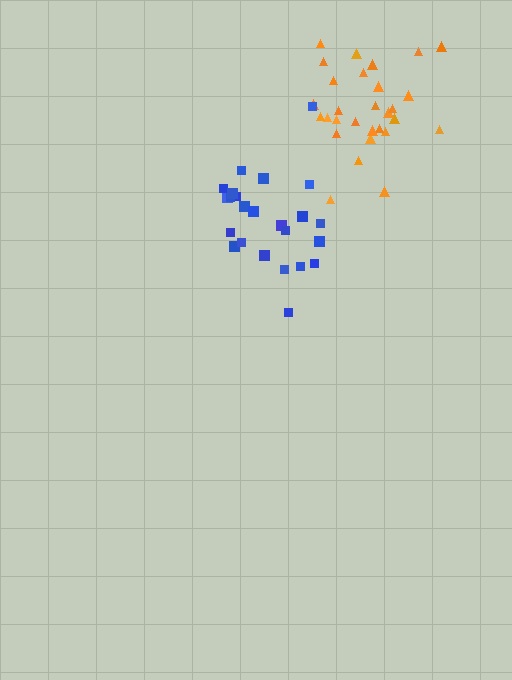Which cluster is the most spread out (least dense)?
Blue.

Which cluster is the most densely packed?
Orange.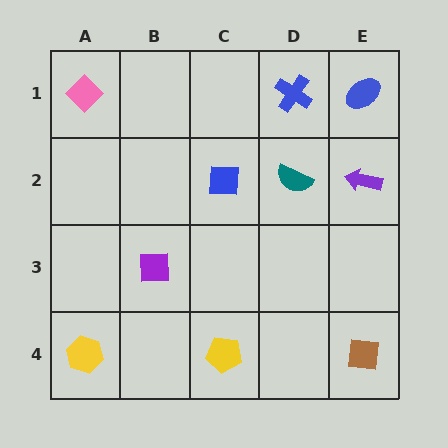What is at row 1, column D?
A blue cross.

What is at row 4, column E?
A brown square.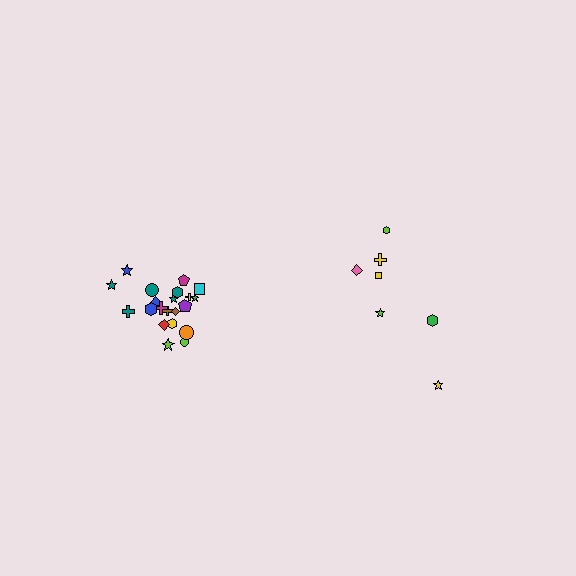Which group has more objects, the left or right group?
The left group.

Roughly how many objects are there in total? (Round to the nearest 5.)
Roughly 30 objects in total.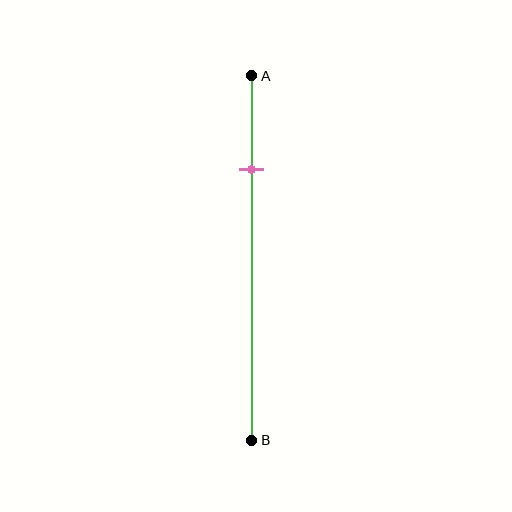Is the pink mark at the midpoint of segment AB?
No, the mark is at about 25% from A, not at the 50% midpoint.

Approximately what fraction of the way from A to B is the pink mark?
The pink mark is approximately 25% of the way from A to B.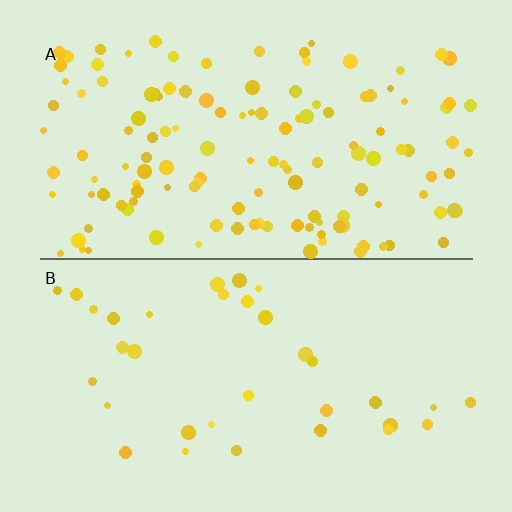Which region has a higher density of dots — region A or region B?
A (the top).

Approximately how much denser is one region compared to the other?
Approximately 3.9× — region A over region B.